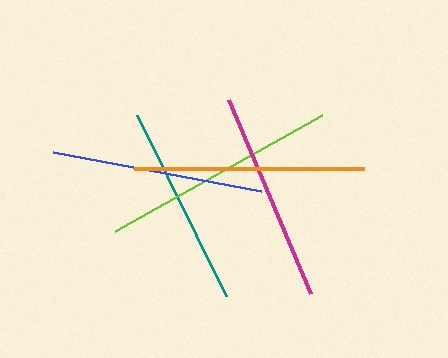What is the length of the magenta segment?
The magenta segment is approximately 211 pixels long.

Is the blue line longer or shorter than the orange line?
The orange line is longer than the blue line.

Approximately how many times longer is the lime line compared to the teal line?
The lime line is approximately 1.2 times the length of the teal line.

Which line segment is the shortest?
The teal line is the shortest at approximately 202 pixels.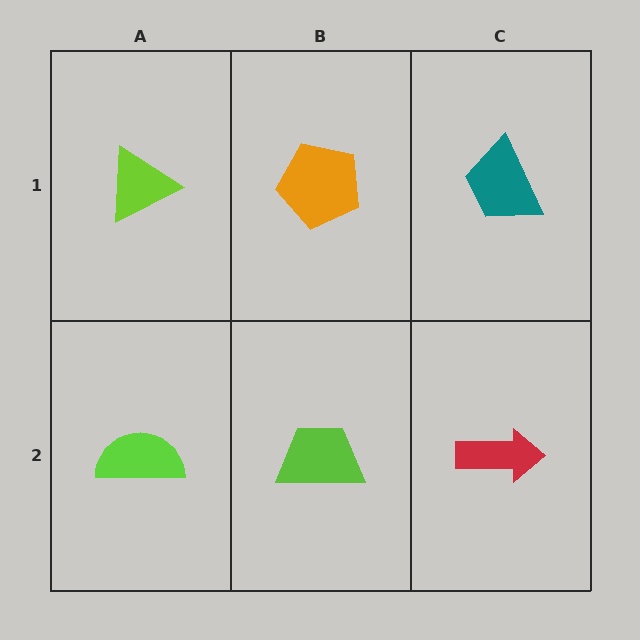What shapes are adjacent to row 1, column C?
A red arrow (row 2, column C), an orange pentagon (row 1, column B).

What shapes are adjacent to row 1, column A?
A lime semicircle (row 2, column A), an orange pentagon (row 1, column B).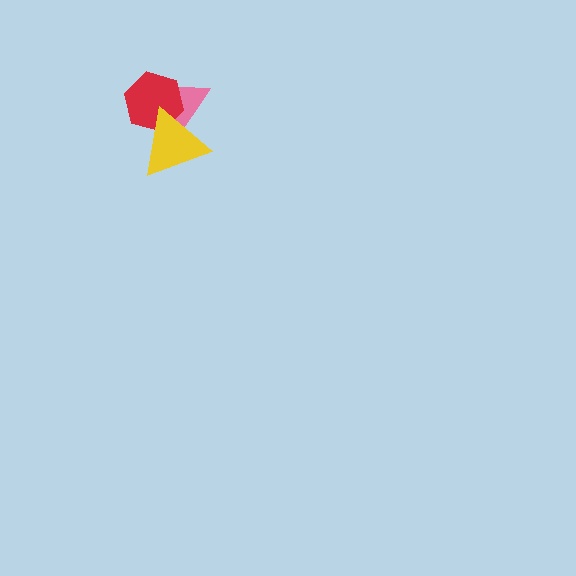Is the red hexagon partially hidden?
Yes, it is partially covered by another shape.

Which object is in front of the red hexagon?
The yellow triangle is in front of the red hexagon.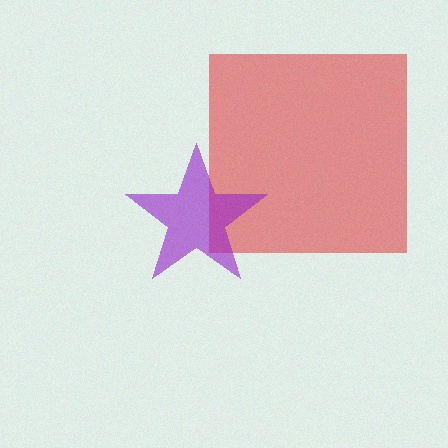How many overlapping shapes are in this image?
There are 2 overlapping shapes in the image.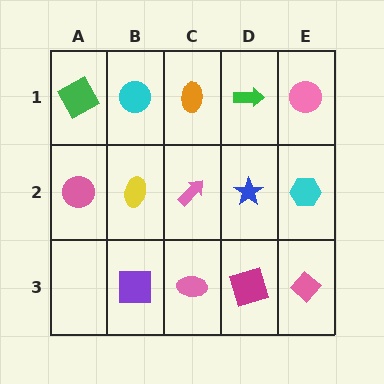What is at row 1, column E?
A pink circle.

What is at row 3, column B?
A purple square.